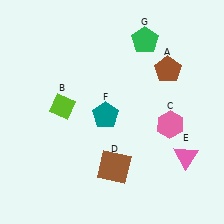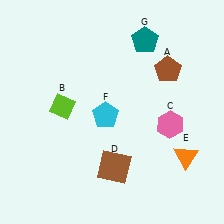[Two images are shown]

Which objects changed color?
E changed from pink to orange. F changed from teal to cyan. G changed from green to teal.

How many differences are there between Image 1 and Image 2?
There are 3 differences between the two images.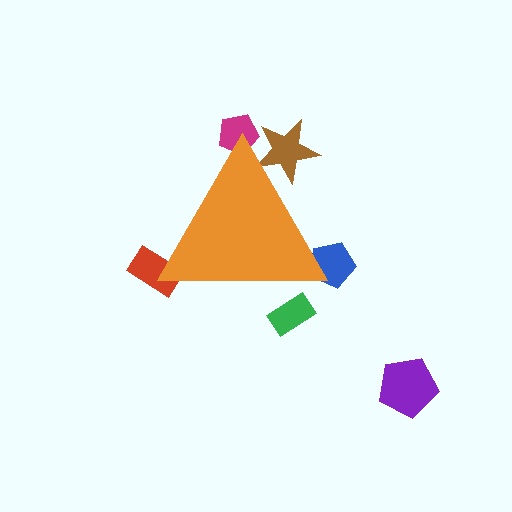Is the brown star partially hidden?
Yes, the brown star is partially hidden behind the orange triangle.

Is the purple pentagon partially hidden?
No, the purple pentagon is fully visible.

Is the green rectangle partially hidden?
Yes, the green rectangle is partially hidden behind the orange triangle.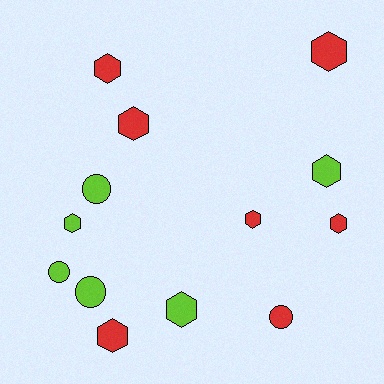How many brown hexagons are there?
There are no brown hexagons.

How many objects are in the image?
There are 13 objects.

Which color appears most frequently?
Red, with 7 objects.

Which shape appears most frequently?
Hexagon, with 9 objects.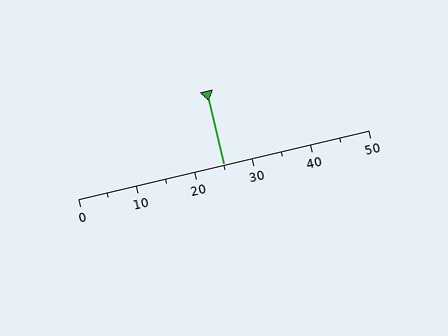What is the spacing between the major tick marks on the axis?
The major ticks are spaced 10 apart.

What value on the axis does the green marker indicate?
The marker indicates approximately 25.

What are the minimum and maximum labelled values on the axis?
The axis runs from 0 to 50.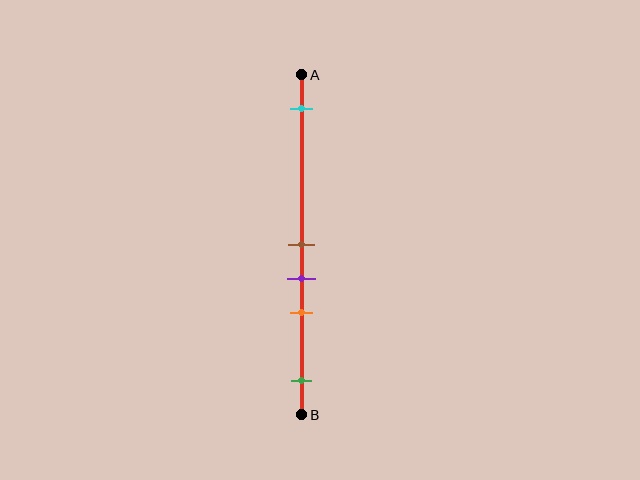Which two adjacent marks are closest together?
The brown and purple marks are the closest adjacent pair.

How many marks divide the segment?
There are 5 marks dividing the segment.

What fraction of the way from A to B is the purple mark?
The purple mark is approximately 60% (0.6) of the way from A to B.